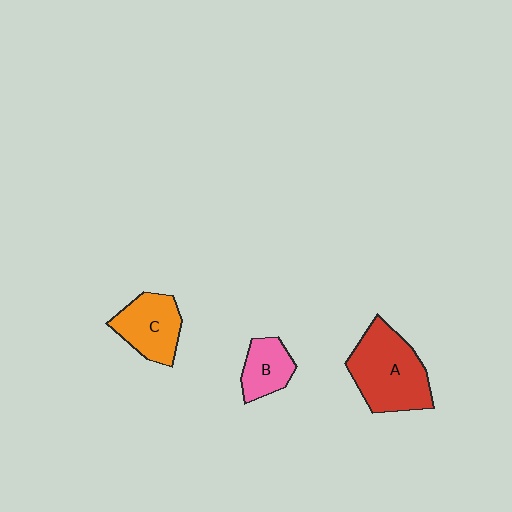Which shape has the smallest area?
Shape B (pink).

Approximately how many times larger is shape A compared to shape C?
Approximately 1.5 times.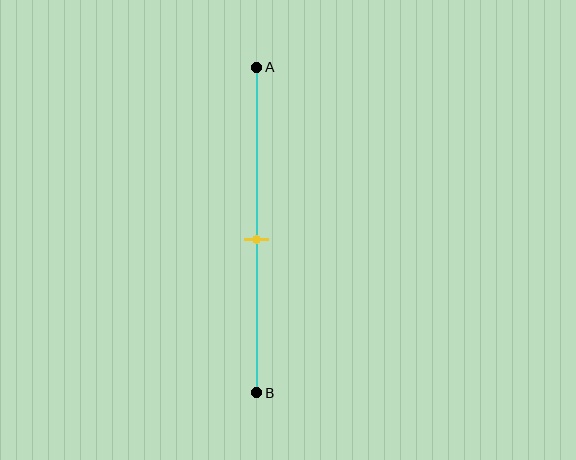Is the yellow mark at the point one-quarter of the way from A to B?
No, the mark is at about 55% from A, not at the 25% one-quarter point.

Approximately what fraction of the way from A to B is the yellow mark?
The yellow mark is approximately 55% of the way from A to B.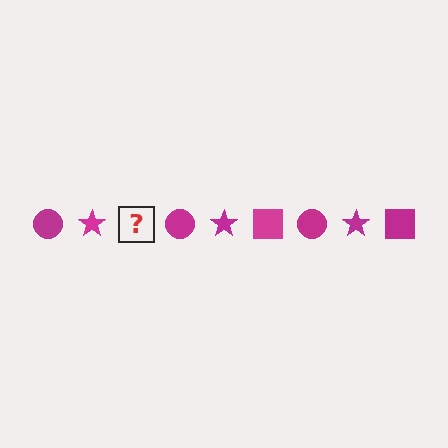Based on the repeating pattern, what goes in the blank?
The blank should be a magenta square.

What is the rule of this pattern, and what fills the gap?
The rule is that the pattern cycles through circle, star, square shapes in magenta. The gap should be filled with a magenta square.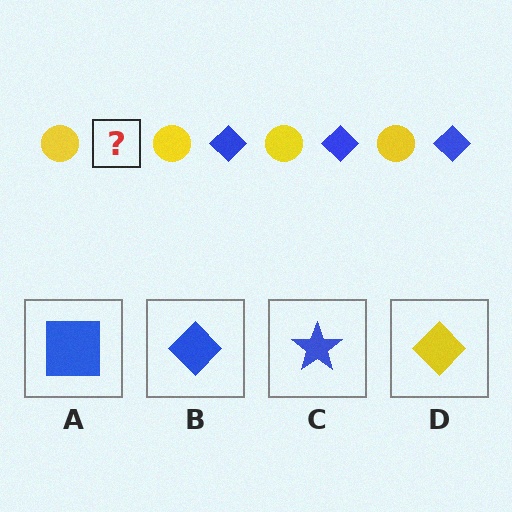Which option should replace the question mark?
Option B.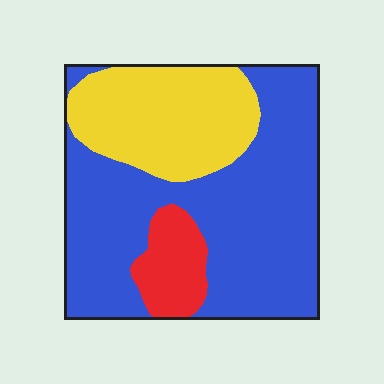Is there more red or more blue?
Blue.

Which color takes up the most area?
Blue, at roughly 60%.